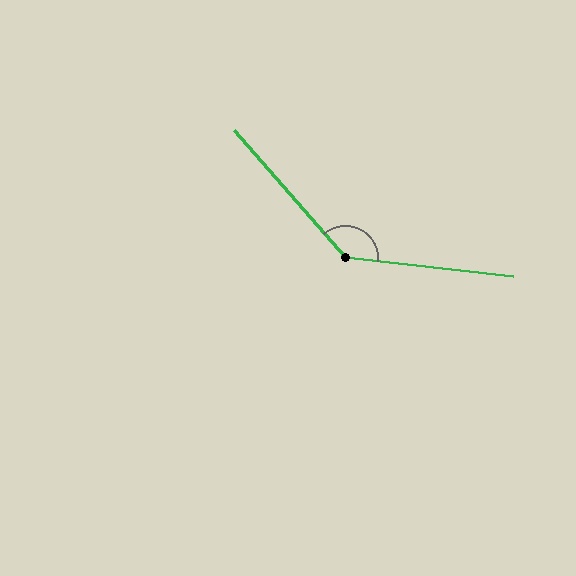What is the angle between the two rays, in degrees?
Approximately 137 degrees.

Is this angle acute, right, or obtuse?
It is obtuse.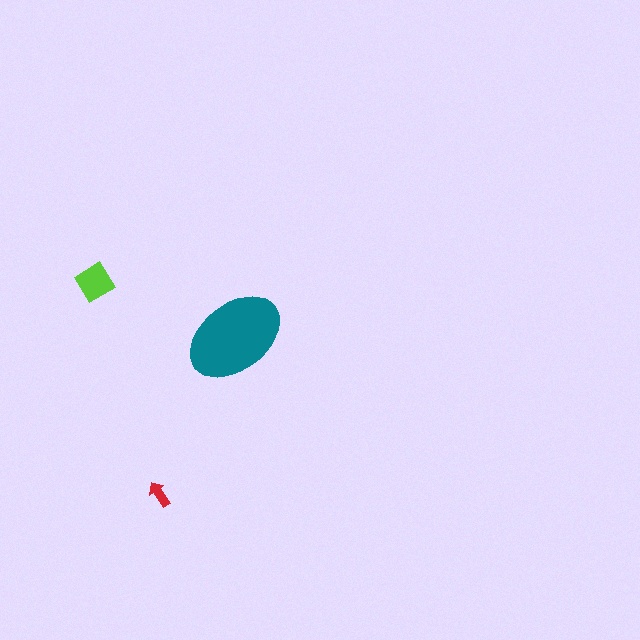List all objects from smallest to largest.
The red arrow, the lime diamond, the teal ellipse.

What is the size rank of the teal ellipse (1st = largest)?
1st.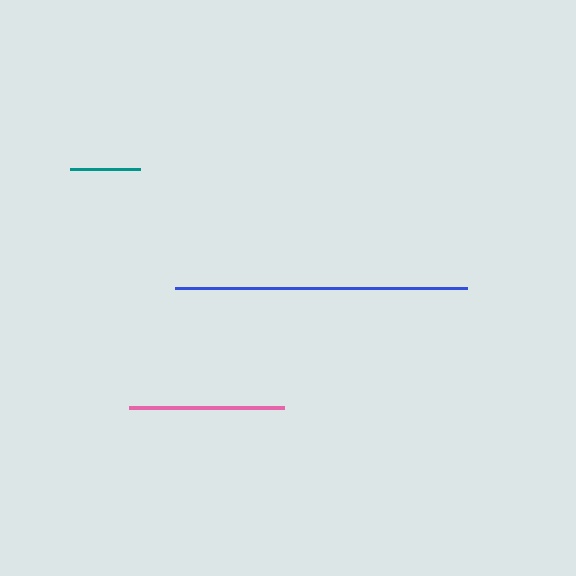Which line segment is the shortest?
The teal line is the shortest at approximately 70 pixels.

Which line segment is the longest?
The blue line is the longest at approximately 292 pixels.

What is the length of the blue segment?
The blue segment is approximately 292 pixels long.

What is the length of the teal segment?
The teal segment is approximately 70 pixels long.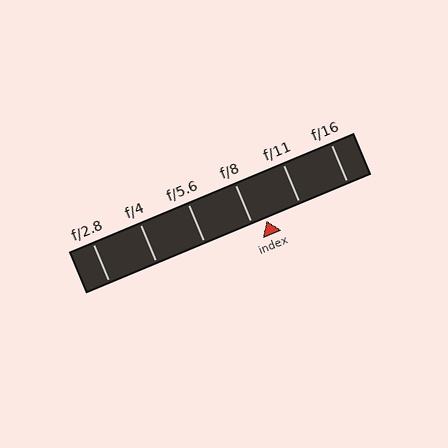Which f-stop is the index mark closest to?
The index mark is closest to f/8.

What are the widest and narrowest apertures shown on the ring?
The widest aperture shown is f/2.8 and the narrowest is f/16.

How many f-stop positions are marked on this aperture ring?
There are 6 f-stop positions marked.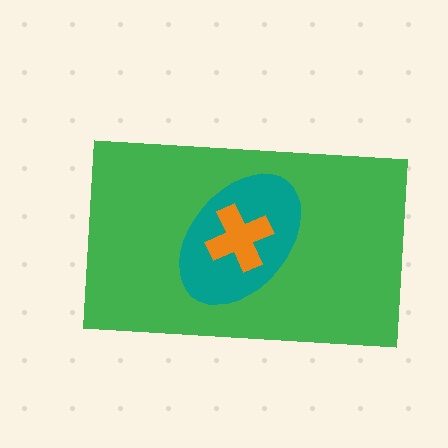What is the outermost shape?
The green rectangle.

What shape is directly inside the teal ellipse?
The orange cross.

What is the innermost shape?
The orange cross.